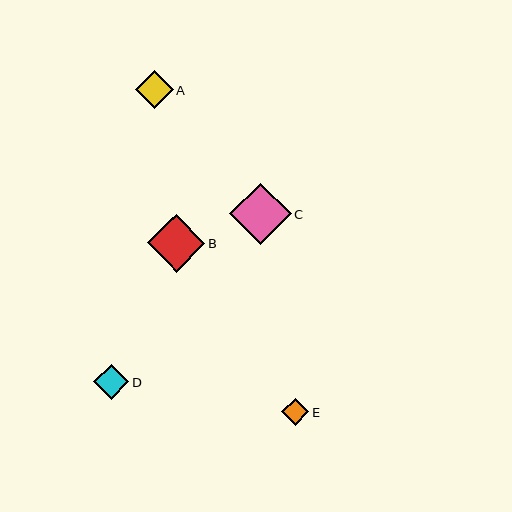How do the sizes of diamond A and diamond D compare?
Diamond A and diamond D are approximately the same size.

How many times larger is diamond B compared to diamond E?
Diamond B is approximately 2.1 times the size of diamond E.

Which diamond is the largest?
Diamond C is the largest with a size of approximately 61 pixels.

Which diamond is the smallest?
Diamond E is the smallest with a size of approximately 27 pixels.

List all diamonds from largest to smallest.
From largest to smallest: C, B, A, D, E.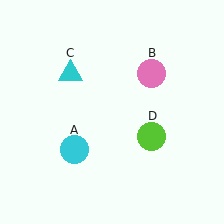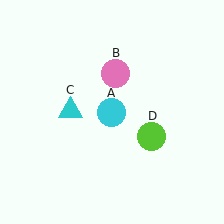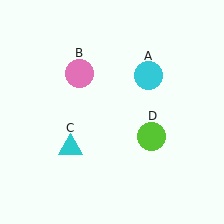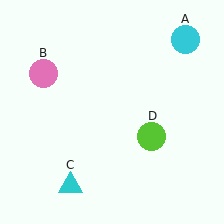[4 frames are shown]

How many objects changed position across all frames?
3 objects changed position: cyan circle (object A), pink circle (object B), cyan triangle (object C).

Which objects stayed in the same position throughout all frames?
Lime circle (object D) remained stationary.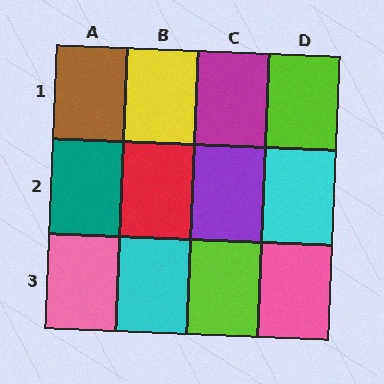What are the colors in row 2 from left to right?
Teal, red, purple, cyan.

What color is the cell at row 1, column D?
Lime.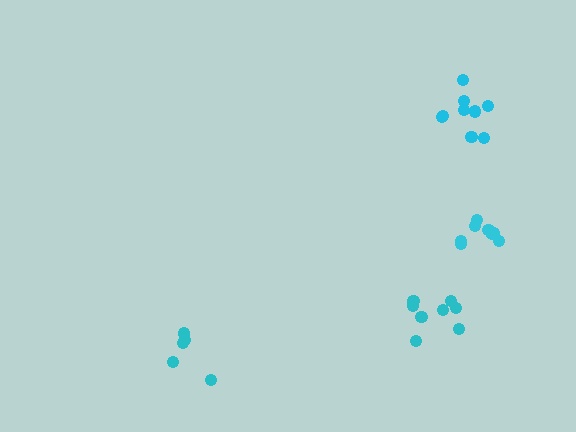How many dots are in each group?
Group 1: 9 dots, Group 2: 5 dots, Group 3: 9 dots, Group 4: 8 dots (31 total).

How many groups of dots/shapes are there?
There are 4 groups.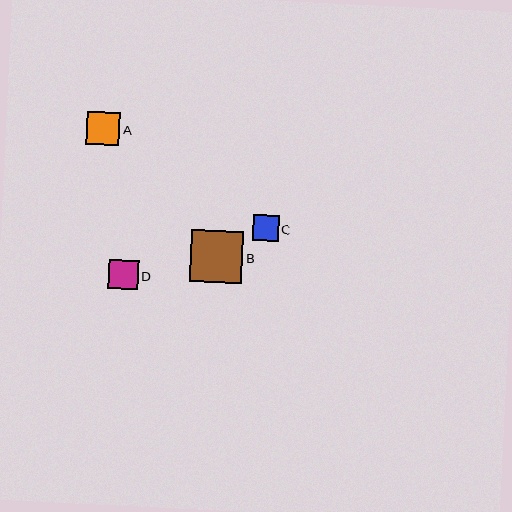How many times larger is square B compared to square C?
Square B is approximately 2.0 times the size of square C.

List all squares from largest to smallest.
From largest to smallest: B, A, D, C.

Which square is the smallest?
Square C is the smallest with a size of approximately 26 pixels.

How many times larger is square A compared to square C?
Square A is approximately 1.3 times the size of square C.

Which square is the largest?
Square B is the largest with a size of approximately 52 pixels.